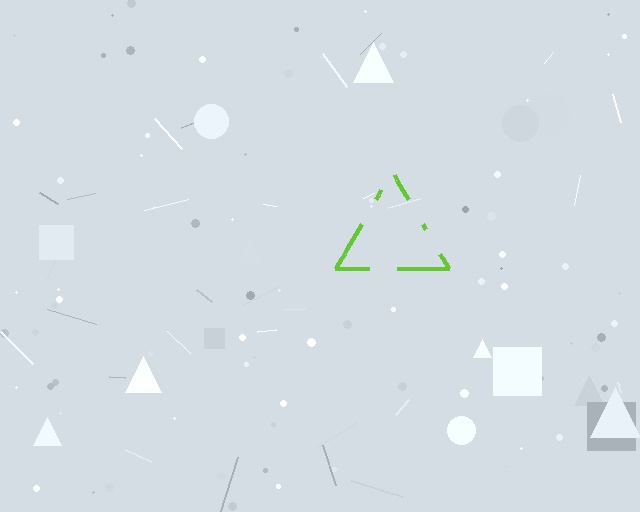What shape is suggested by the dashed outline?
The dashed outline suggests a triangle.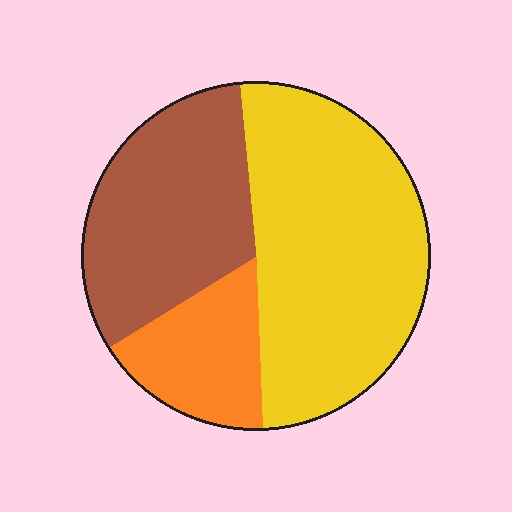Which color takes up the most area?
Yellow, at roughly 50%.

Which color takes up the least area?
Orange, at roughly 15%.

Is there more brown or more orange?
Brown.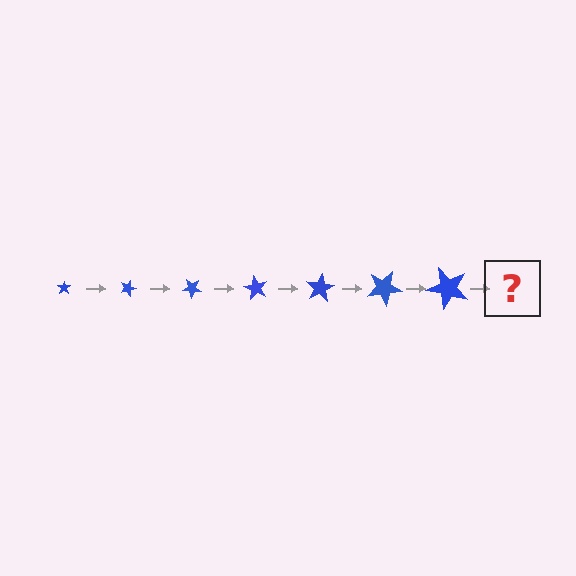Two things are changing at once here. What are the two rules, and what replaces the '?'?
The two rules are that the star grows larger each step and it rotates 20 degrees each step. The '?' should be a star, larger than the previous one and rotated 140 degrees from the start.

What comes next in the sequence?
The next element should be a star, larger than the previous one and rotated 140 degrees from the start.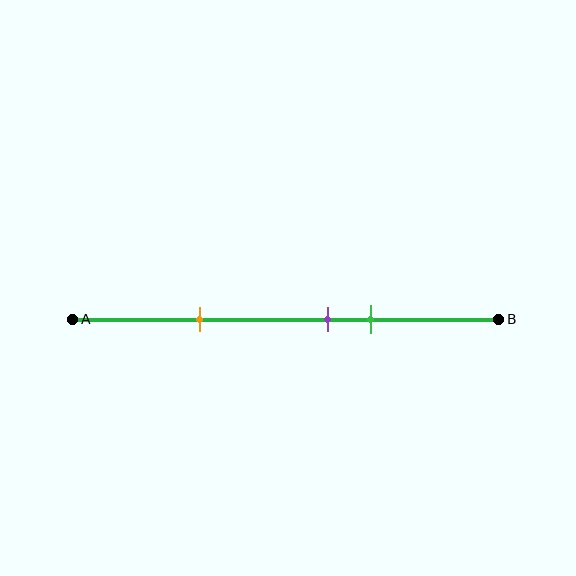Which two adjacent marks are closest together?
The purple and green marks are the closest adjacent pair.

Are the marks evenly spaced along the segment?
No, the marks are not evenly spaced.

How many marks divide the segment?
There are 3 marks dividing the segment.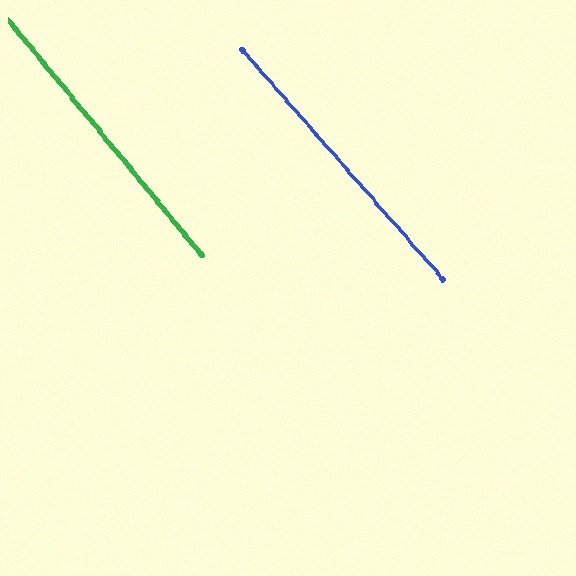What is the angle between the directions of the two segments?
Approximately 2 degrees.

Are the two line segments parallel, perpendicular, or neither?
Parallel — their directions differ by only 1.7°.